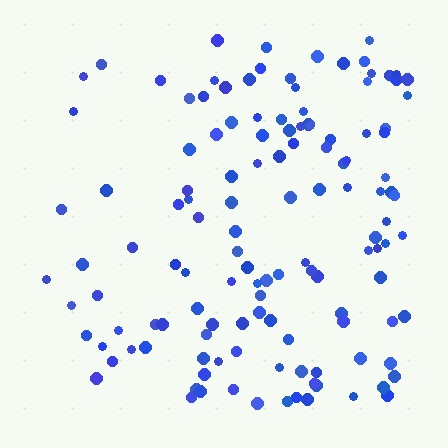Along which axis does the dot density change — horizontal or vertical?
Horizontal.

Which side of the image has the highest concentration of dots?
The right.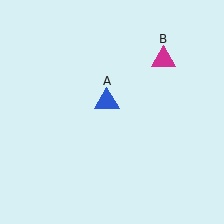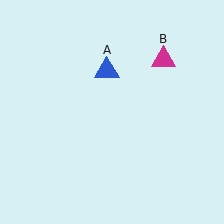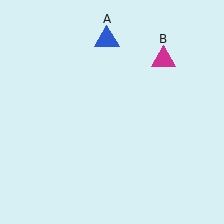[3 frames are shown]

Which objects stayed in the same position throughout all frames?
Magenta triangle (object B) remained stationary.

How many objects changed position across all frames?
1 object changed position: blue triangle (object A).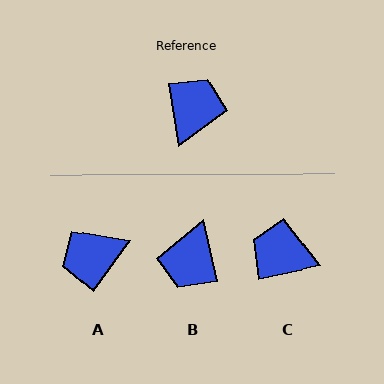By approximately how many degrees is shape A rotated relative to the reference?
Approximately 134 degrees counter-clockwise.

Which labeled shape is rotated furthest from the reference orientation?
B, about 177 degrees away.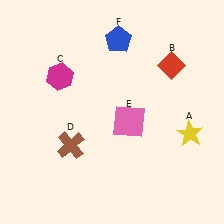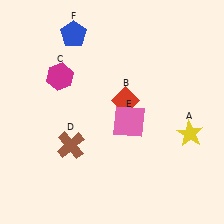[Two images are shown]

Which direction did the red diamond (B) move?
The red diamond (B) moved left.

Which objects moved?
The objects that moved are: the red diamond (B), the blue pentagon (F).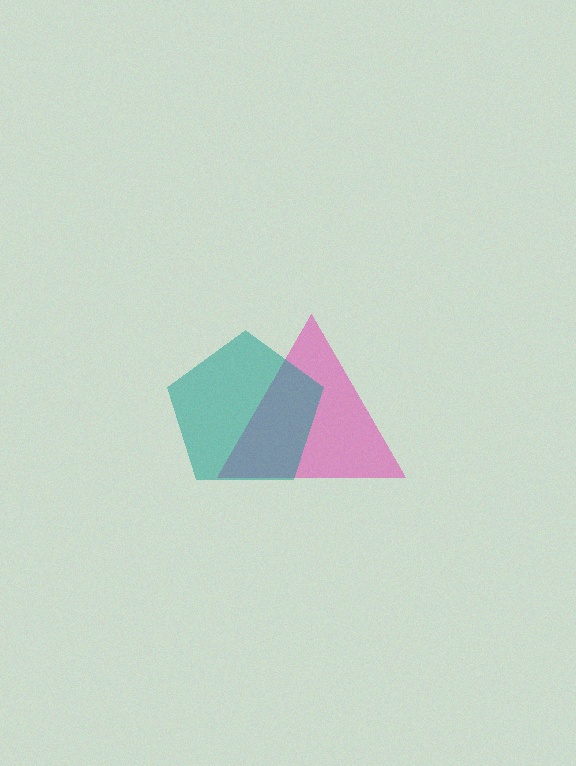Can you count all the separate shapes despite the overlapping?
Yes, there are 2 separate shapes.